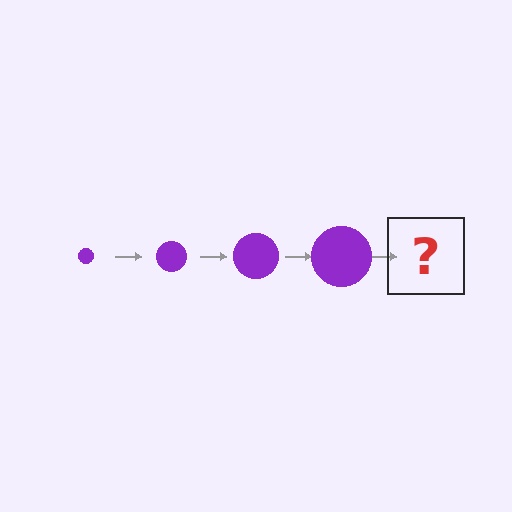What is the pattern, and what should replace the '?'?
The pattern is that the circle gets progressively larger each step. The '?' should be a purple circle, larger than the previous one.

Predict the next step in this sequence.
The next step is a purple circle, larger than the previous one.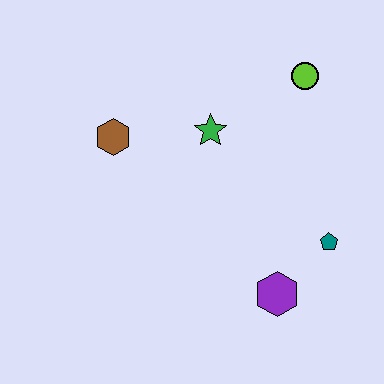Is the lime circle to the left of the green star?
No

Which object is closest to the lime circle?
The green star is closest to the lime circle.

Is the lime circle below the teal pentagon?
No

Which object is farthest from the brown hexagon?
The teal pentagon is farthest from the brown hexagon.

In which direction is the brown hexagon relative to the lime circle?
The brown hexagon is to the left of the lime circle.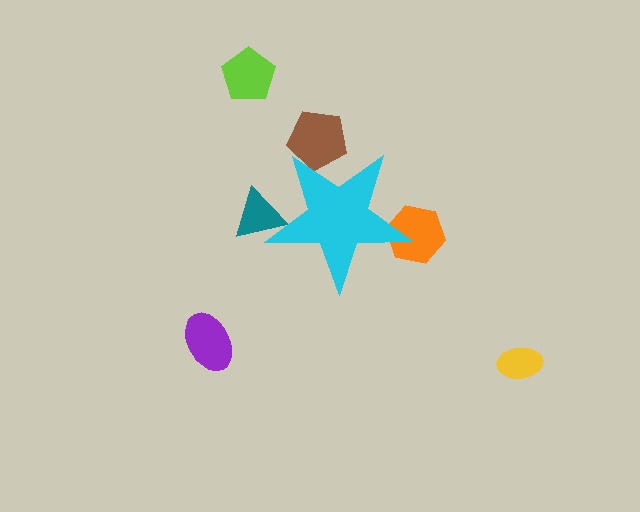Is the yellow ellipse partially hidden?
No, the yellow ellipse is fully visible.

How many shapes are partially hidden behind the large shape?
3 shapes are partially hidden.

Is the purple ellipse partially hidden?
No, the purple ellipse is fully visible.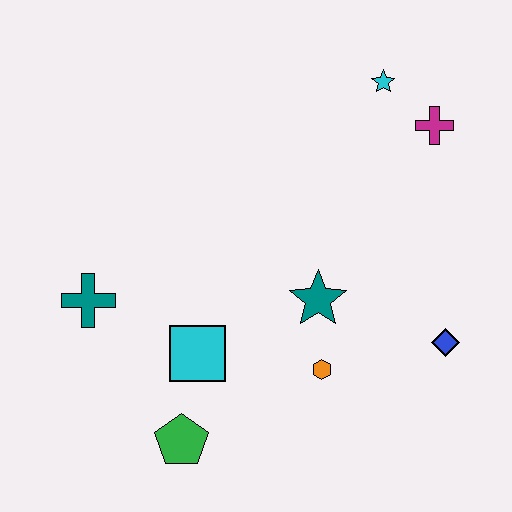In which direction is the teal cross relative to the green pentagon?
The teal cross is above the green pentagon.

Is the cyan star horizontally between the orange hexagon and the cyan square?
No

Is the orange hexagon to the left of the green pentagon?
No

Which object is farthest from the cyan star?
The green pentagon is farthest from the cyan star.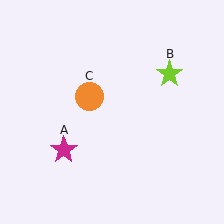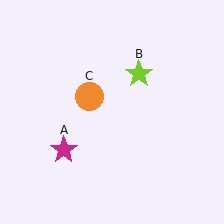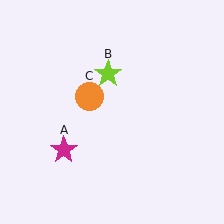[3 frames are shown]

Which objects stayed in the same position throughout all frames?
Magenta star (object A) and orange circle (object C) remained stationary.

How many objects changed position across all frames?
1 object changed position: lime star (object B).